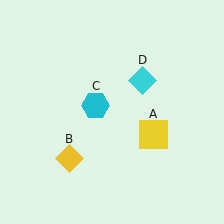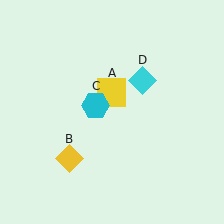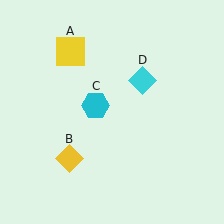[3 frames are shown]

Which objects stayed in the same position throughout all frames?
Yellow diamond (object B) and cyan hexagon (object C) and cyan diamond (object D) remained stationary.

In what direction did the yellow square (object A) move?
The yellow square (object A) moved up and to the left.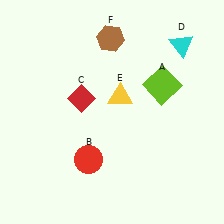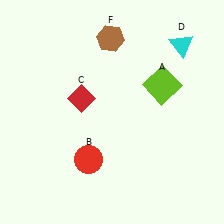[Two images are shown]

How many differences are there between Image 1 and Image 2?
There is 1 difference between the two images.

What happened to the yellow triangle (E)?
The yellow triangle (E) was removed in Image 2. It was in the top-right area of Image 1.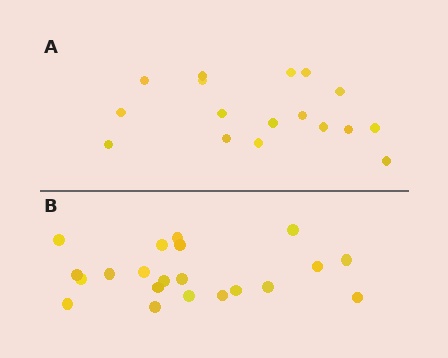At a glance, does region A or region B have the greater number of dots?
Region B (the bottom region) has more dots.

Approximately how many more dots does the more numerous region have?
Region B has about 4 more dots than region A.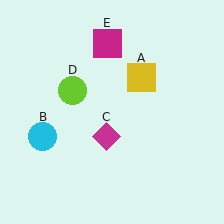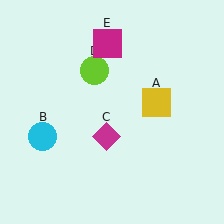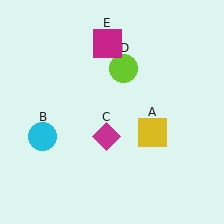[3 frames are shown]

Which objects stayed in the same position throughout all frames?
Cyan circle (object B) and magenta diamond (object C) and magenta square (object E) remained stationary.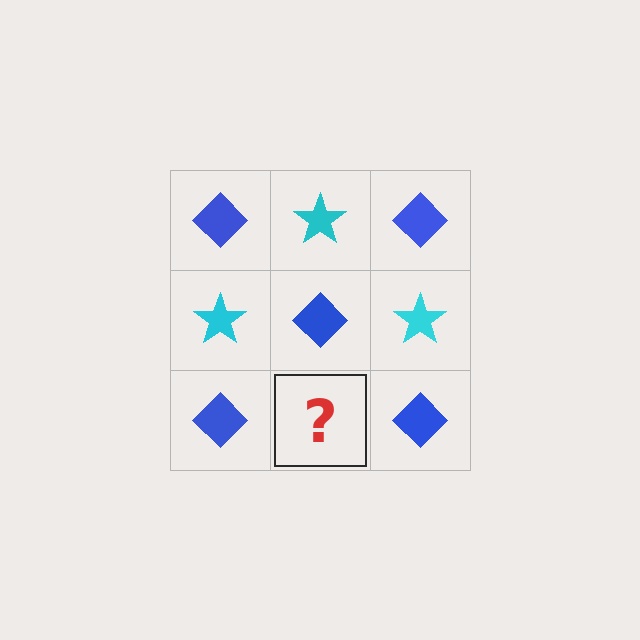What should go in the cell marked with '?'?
The missing cell should contain a cyan star.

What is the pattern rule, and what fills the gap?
The rule is that it alternates blue diamond and cyan star in a checkerboard pattern. The gap should be filled with a cyan star.